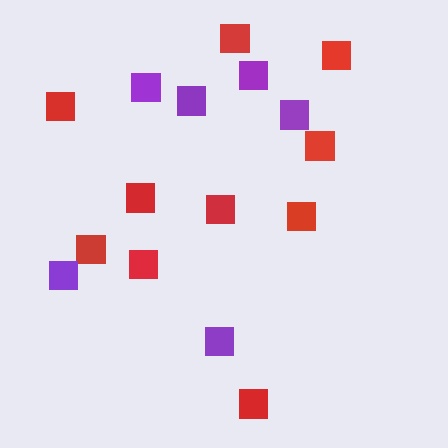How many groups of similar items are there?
There are 2 groups: one group of red squares (10) and one group of purple squares (6).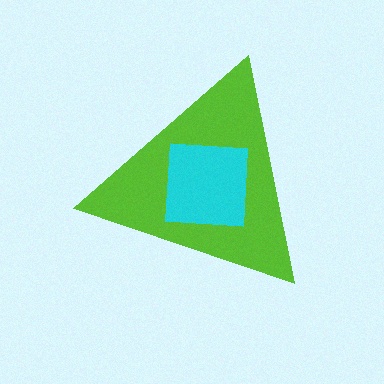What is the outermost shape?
The lime triangle.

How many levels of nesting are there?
2.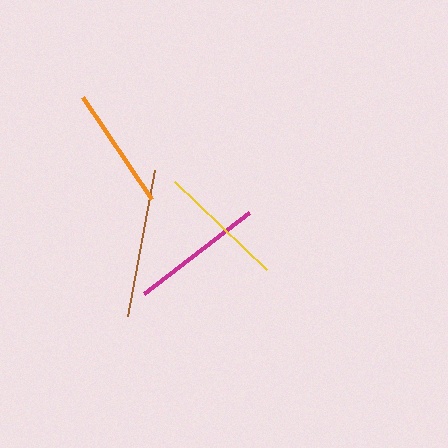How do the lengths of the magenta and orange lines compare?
The magenta and orange lines are approximately the same length.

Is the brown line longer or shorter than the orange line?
The brown line is longer than the orange line.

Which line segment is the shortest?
The orange line is the shortest at approximately 123 pixels.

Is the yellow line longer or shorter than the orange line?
The yellow line is longer than the orange line.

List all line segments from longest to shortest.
From longest to shortest: brown, magenta, yellow, orange.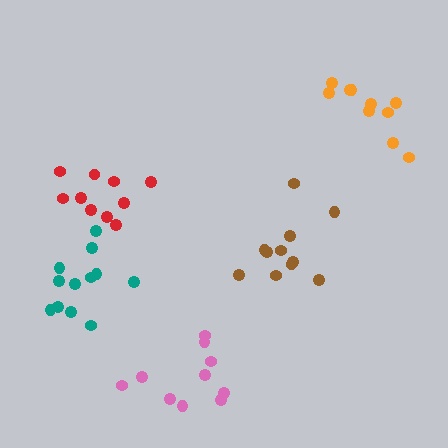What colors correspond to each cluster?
The clusters are colored: brown, red, teal, orange, pink.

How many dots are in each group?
Group 1: 11 dots, Group 2: 10 dots, Group 3: 12 dots, Group 4: 10 dots, Group 5: 10 dots (53 total).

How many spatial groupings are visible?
There are 5 spatial groupings.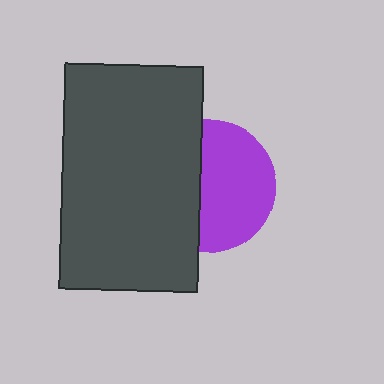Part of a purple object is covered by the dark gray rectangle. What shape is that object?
It is a circle.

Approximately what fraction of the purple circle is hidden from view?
Roughly 42% of the purple circle is hidden behind the dark gray rectangle.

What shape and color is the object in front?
The object in front is a dark gray rectangle.